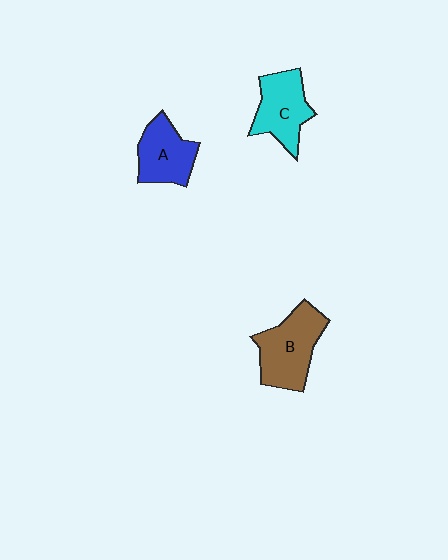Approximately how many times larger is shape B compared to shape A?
Approximately 1.3 times.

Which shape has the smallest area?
Shape A (blue).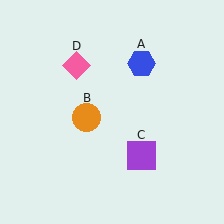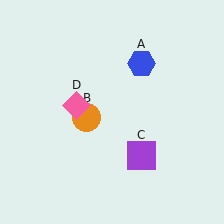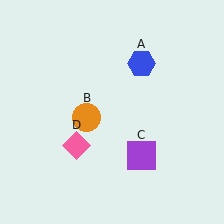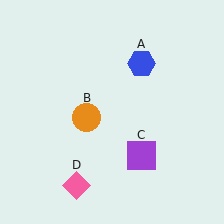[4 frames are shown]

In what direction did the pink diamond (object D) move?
The pink diamond (object D) moved down.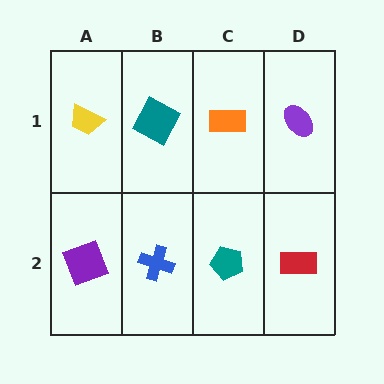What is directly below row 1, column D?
A red rectangle.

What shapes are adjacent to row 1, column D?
A red rectangle (row 2, column D), an orange rectangle (row 1, column C).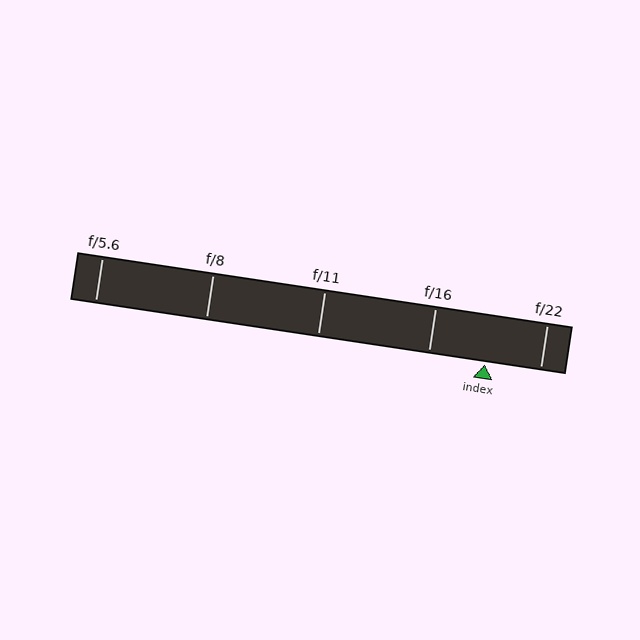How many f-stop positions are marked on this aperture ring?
There are 5 f-stop positions marked.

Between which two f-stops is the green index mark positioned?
The index mark is between f/16 and f/22.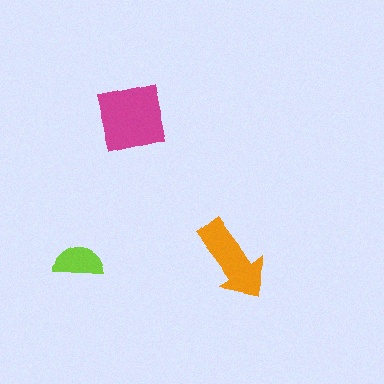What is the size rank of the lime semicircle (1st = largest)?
3rd.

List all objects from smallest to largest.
The lime semicircle, the orange arrow, the magenta square.